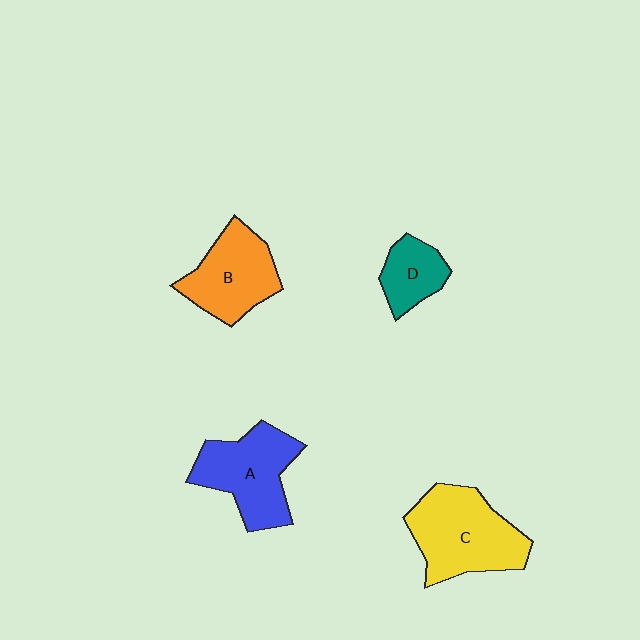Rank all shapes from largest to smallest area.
From largest to smallest: C (yellow), A (blue), B (orange), D (teal).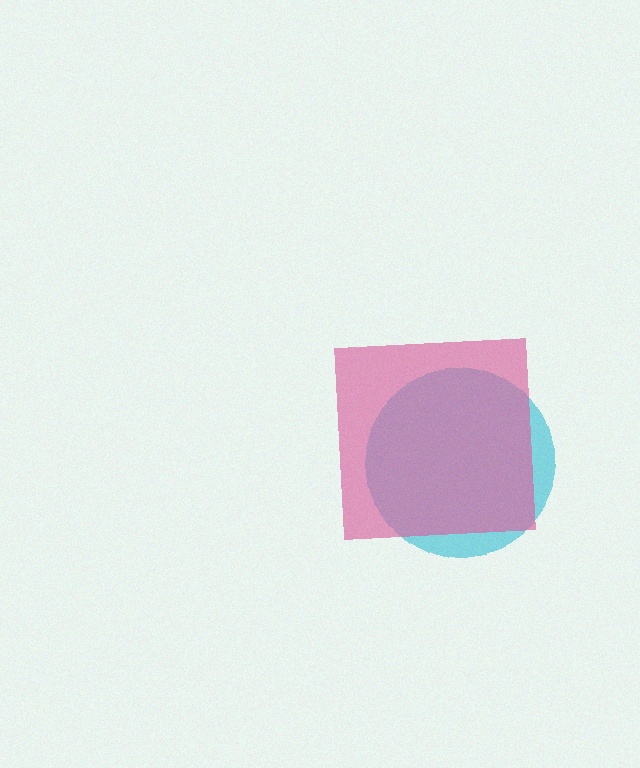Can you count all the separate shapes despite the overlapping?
Yes, there are 2 separate shapes.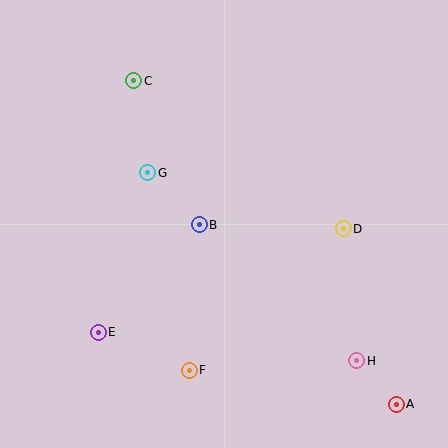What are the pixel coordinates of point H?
Point H is at (357, 361).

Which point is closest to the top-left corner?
Point C is closest to the top-left corner.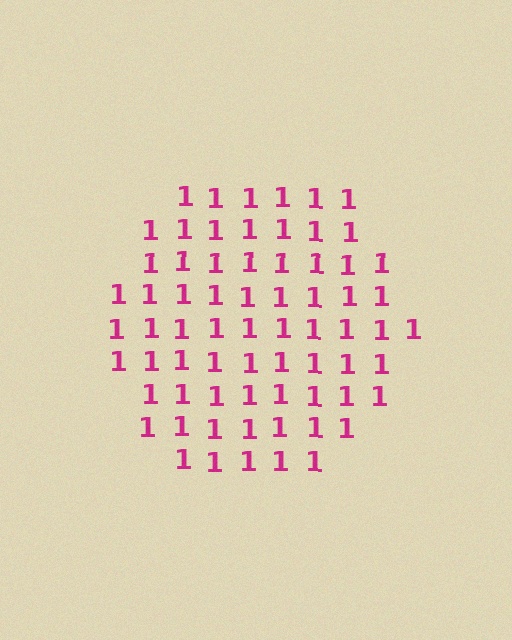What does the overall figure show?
The overall figure shows a hexagon.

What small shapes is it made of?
It is made of small digit 1's.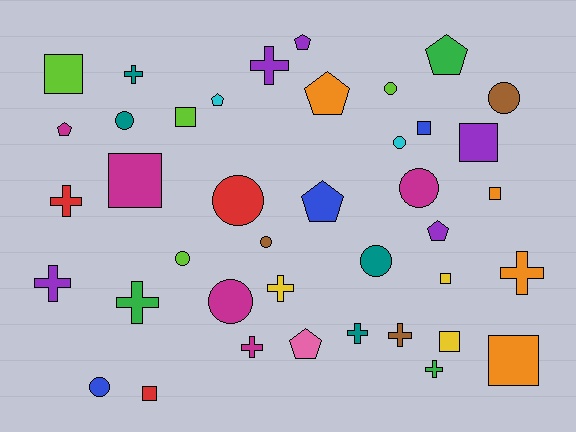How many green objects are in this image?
There are 3 green objects.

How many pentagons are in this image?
There are 8 pentagons.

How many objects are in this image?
There are 40 objects.